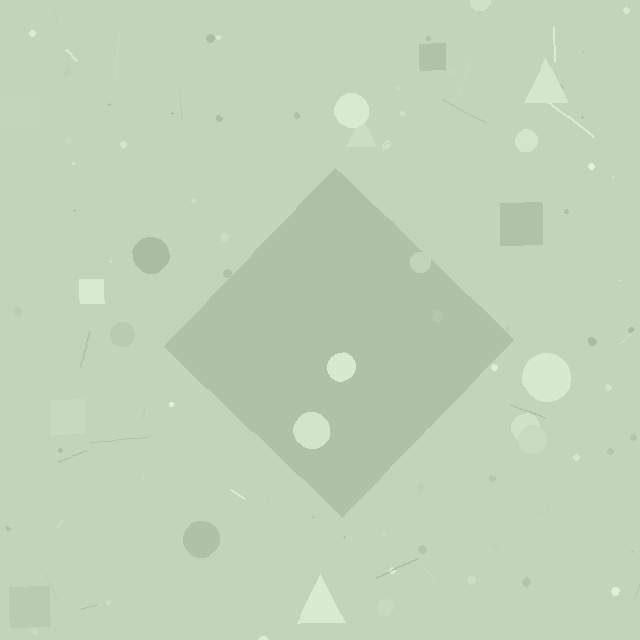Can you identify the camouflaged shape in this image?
The camouflaged shape is a diamond.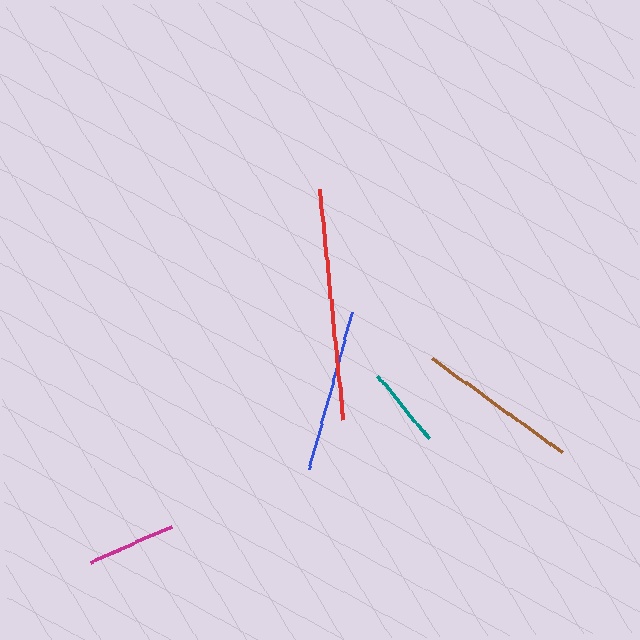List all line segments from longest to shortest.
From longest to shortest: red, blue, brown, magenta, teal.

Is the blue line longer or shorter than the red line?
The red line is longer than the blue line.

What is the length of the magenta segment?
The magenta segment is approximately 89 pixels long.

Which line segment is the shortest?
The teal line is the shortest at approximately 82 pixels.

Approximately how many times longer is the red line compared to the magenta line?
The red line is approximately 2.6 times the length of the magenta line.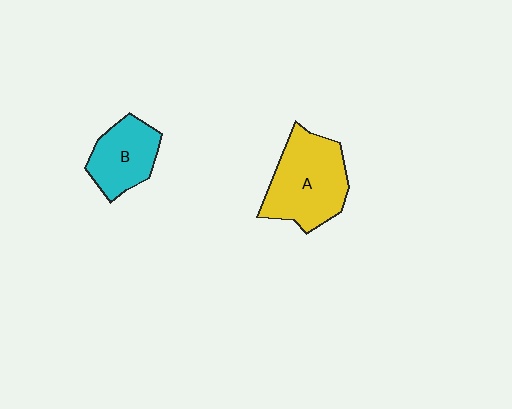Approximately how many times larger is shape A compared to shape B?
Approximately 1.5 times.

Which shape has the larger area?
Shape A (yellow).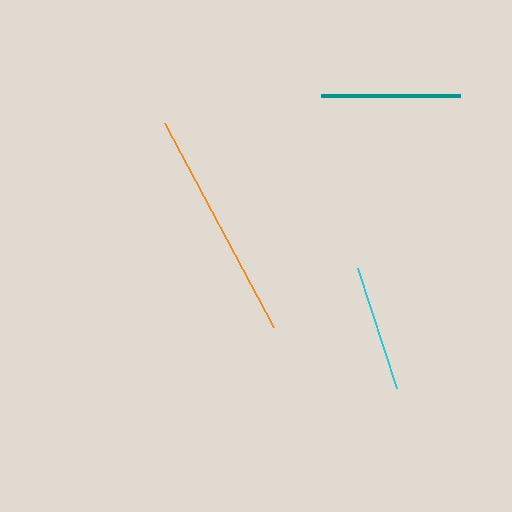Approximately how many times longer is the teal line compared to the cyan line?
The teal line is approximately 1.1 times the length of the cyan line.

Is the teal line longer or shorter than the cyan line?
The teal line is longer than the cyan line.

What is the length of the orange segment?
The orange segment is approximately 231 pixels long.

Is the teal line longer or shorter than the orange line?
The orange line is longer than the teal line.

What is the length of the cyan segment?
The cyan segment is approximately 126 pixels long.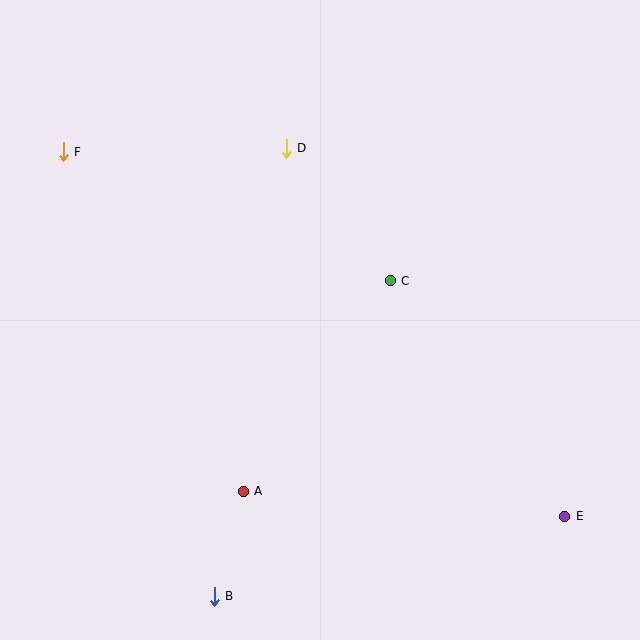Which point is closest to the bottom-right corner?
Point E is closest to the bottom-right corner.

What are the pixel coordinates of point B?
Point B is at (214, 596).